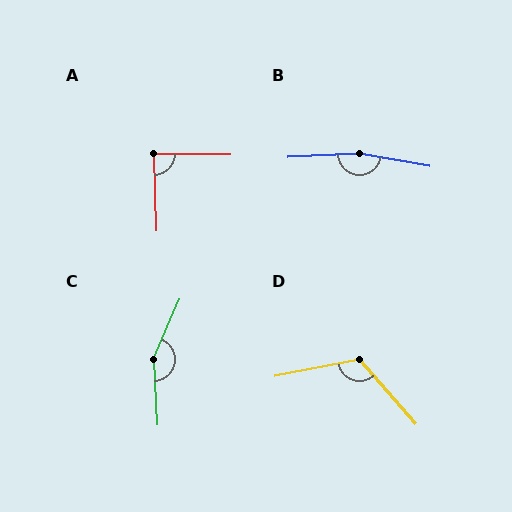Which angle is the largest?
B, at approximately 167 degrees.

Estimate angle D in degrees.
Approximately 120 degrees.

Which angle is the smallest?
A, at approximately 88 degrees.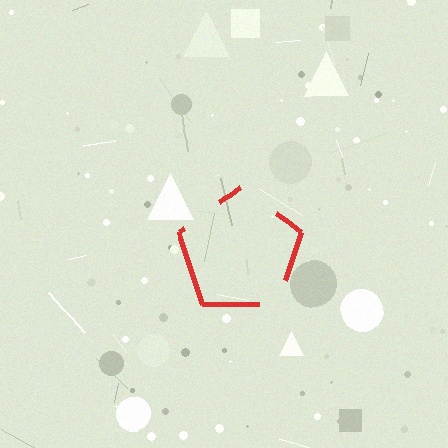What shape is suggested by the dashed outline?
The dashed outline suggests a pentagon.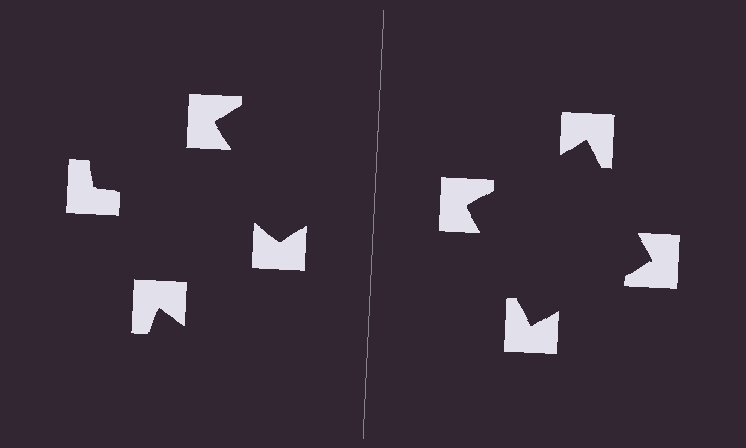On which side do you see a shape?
An illusory square appears on the right side. On the left side the wedge cuts are rotated, so no coherent shape forms.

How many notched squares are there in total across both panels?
8 — 4 on each side.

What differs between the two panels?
The notched squares are positioned identically on both sides; only the wedge orientations differ. On the right they align to a square; on the left they are misaligned.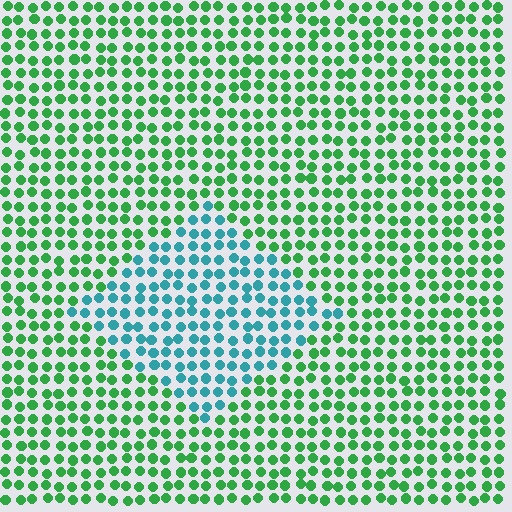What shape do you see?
I see a diamond.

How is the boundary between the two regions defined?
The boundary is defined purely by a slight shift in hue (about 54 degrees). Spacing, size, and orientation are identical on both sides.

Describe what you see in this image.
The image is filled with small green elements in a uniform arrangement. A diamond-shaped region is visible where the elements are tinted to a slightly different hue, forming a subtle color boundary.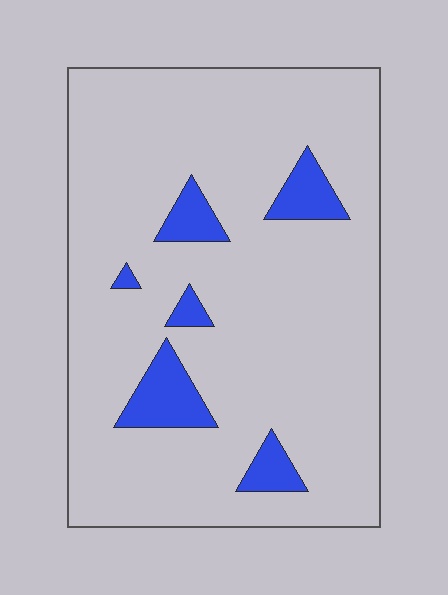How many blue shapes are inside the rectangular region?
6.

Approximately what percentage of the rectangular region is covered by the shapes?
Approximately 10%.